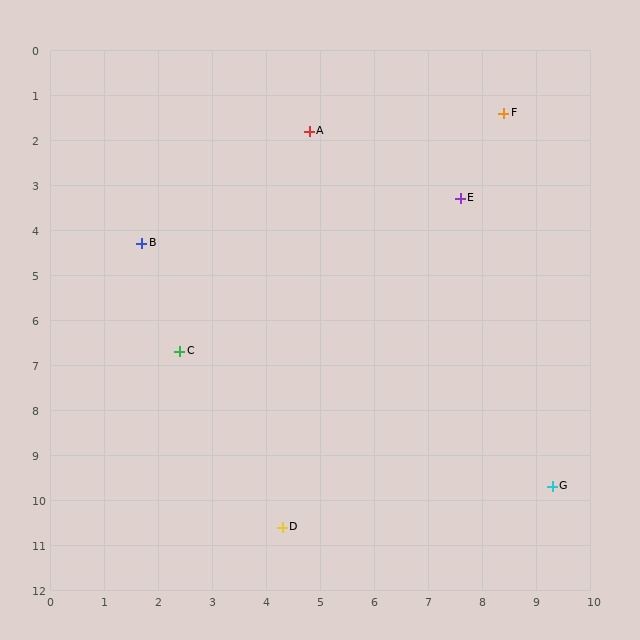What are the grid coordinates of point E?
Point E is at approximately (7.6, 3.3).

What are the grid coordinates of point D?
Point D is at approximately (4.3, 10.6).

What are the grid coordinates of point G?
Point G is at approximately (9.3, 9.7).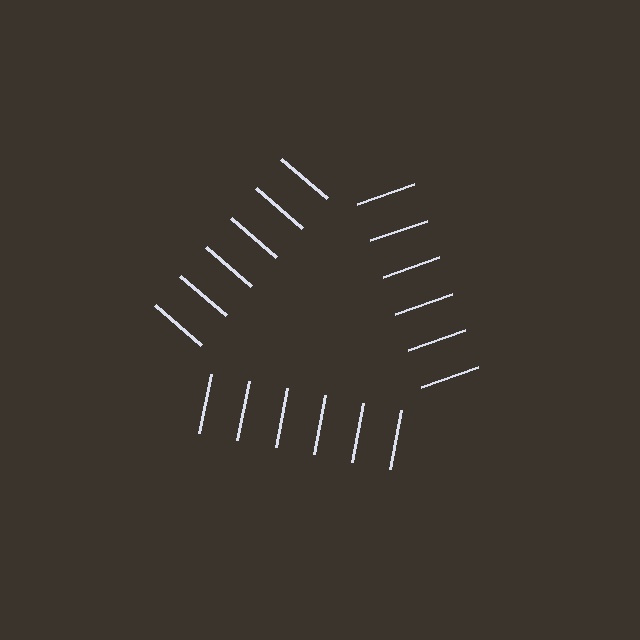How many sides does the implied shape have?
3 sides — the line-ends trace a triangle.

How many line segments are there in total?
18 — 6 along each of the 3 edges.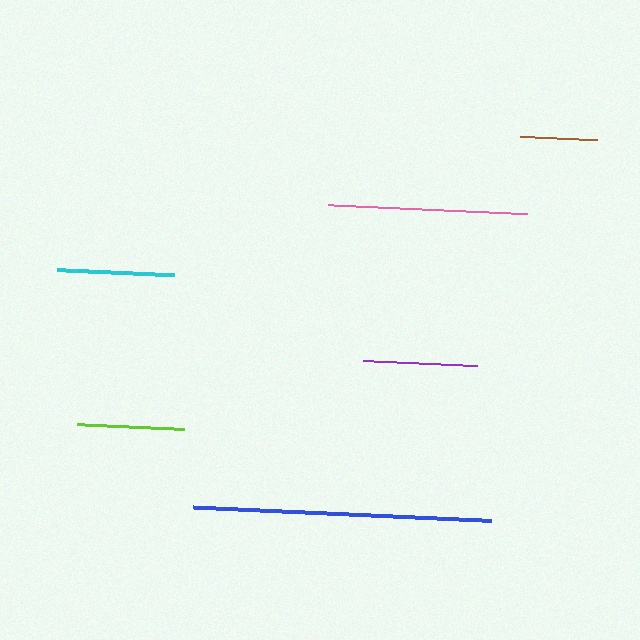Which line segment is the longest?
The blue line is the longest at approximately 299 pixels.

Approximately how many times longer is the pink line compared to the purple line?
The pink line is approximately 1.7 times the length of the purple line.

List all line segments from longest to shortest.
From longest to shortest: blue, pink, cyan, purple, lime, brown.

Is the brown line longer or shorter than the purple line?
The purple line is longer than the brown line.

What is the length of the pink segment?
The pink segment is approximately 199 pixels long.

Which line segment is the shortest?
The brown line is the shortest at approximately 77 pixels.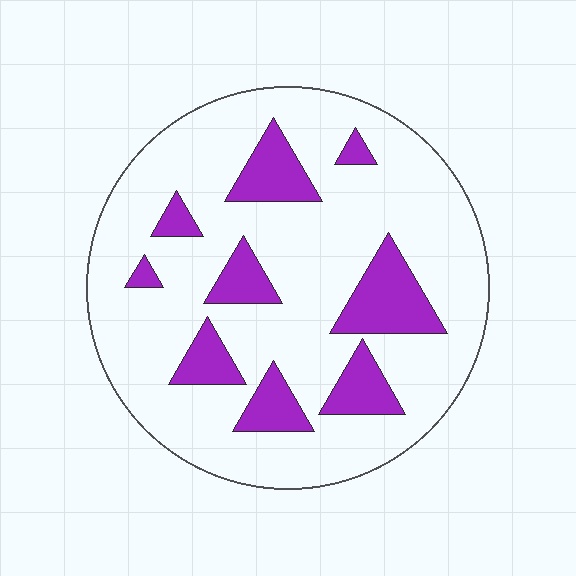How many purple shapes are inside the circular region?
9.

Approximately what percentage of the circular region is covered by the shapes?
Approximately 20%.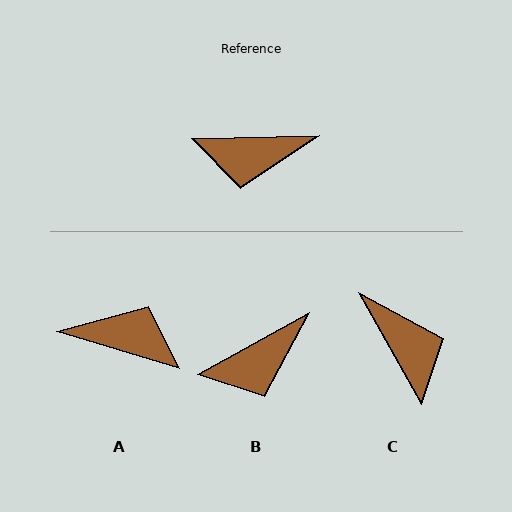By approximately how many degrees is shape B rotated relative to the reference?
Approximately 27 degrees counter-clockwise.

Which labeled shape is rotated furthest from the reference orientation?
A, about 161 degrees away.